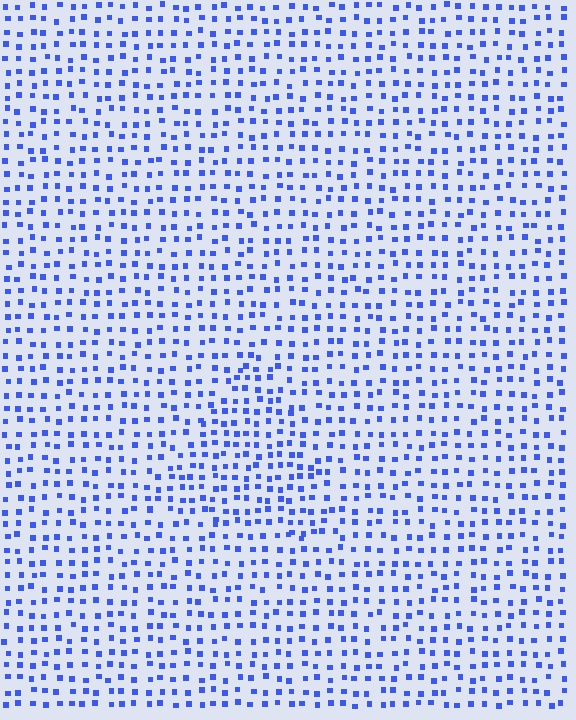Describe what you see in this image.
The image contains small blue elements arranged at two different densities. A triangle-shaped region is visible where the elements are more densely packed than the surrounding area.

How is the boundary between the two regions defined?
The boundary is defined by a change in element density (approximately 1.4x ratio). All elements are the same color, size, and shape.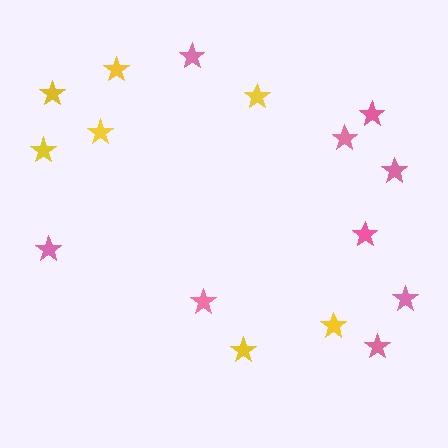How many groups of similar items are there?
There are 2 groups: one group of pink stars (9) and one group of yellow stars (7).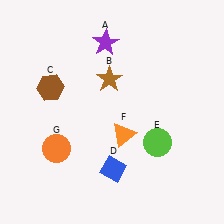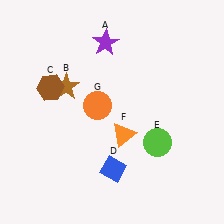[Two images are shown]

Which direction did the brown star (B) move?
The brown star (B) moved left.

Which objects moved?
The objects that moved are: the brown star (B), the orange circle (G).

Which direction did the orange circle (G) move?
The orange circle (G) moved up.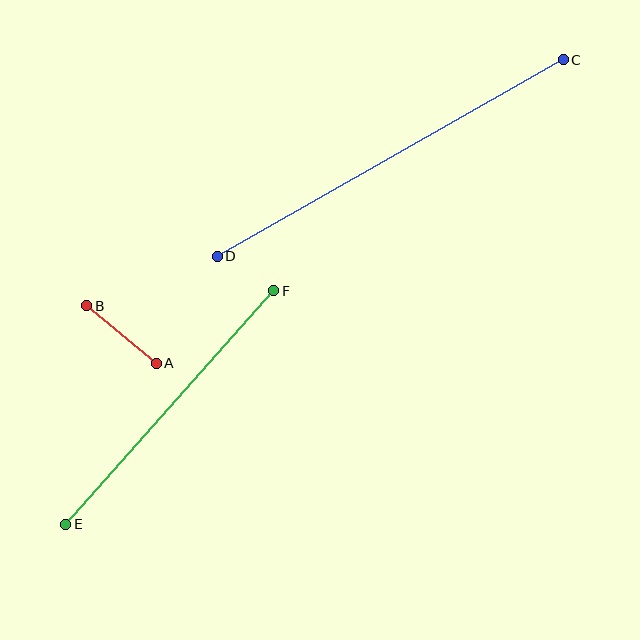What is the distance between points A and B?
The distance is approximately 90 pixels.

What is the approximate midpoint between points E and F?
The midpoint is at approximately (170, 408) pixels.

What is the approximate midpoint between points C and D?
The midpoint is at approximately (390, 158) pixels.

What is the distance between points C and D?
The distance is approximately 398 pixels.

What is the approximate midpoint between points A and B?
The midpoint is at approximately (122, 335) pixels.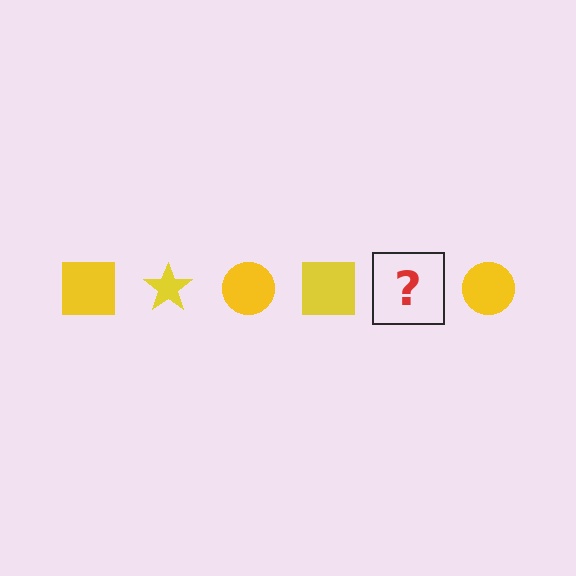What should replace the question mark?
The question mark should be replaced with a yellow star.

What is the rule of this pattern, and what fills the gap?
The rule is that the pattern cycles through square, star, circle shapes in yellow. The gap should be filled with a yellow star.